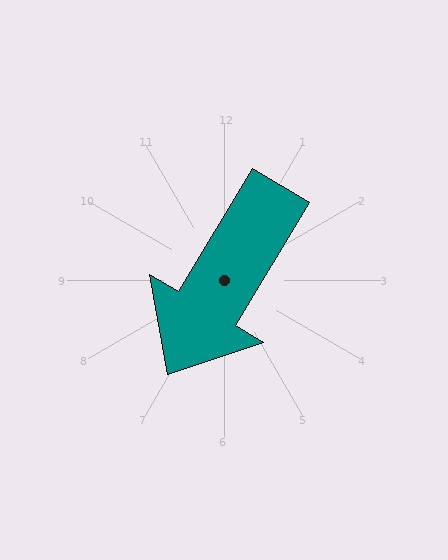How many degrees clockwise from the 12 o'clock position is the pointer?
Approximately 211 degrees.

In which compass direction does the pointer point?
Southwest.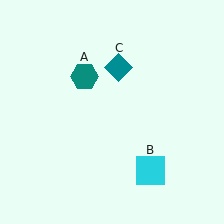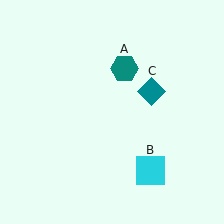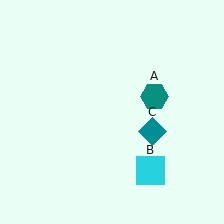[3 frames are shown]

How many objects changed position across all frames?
2 objects changed position: teal hexagon (object A), teal diamond (object C).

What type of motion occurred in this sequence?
The teal hexagon (object A), teal diamond (object C) rotated clockwise around the center of the scene.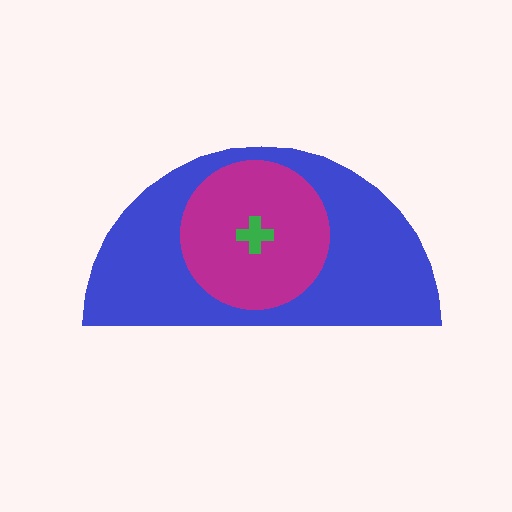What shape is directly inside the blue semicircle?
The magenta circle.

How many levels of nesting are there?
3.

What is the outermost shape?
The blue semicircle.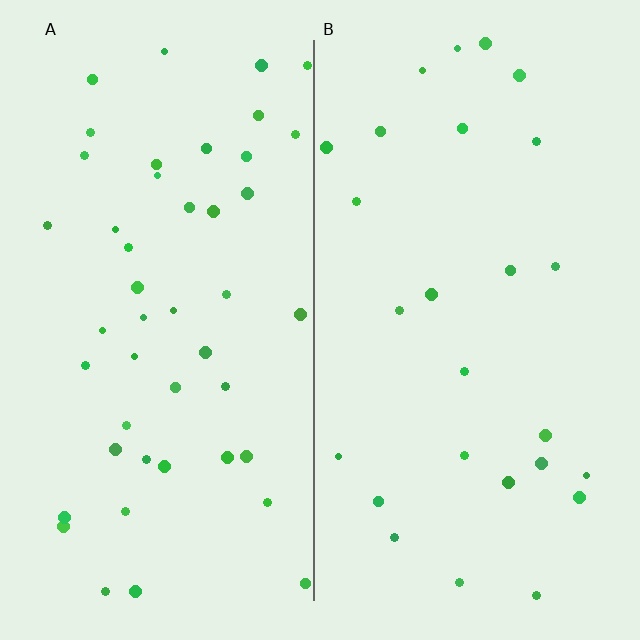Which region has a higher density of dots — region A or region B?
A (the left).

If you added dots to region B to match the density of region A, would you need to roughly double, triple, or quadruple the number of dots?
Approximately double.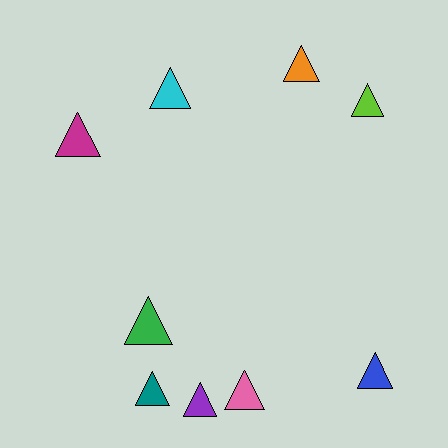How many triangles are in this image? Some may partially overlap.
There are 9 triangles.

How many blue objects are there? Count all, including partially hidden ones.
There is 1 blue object.